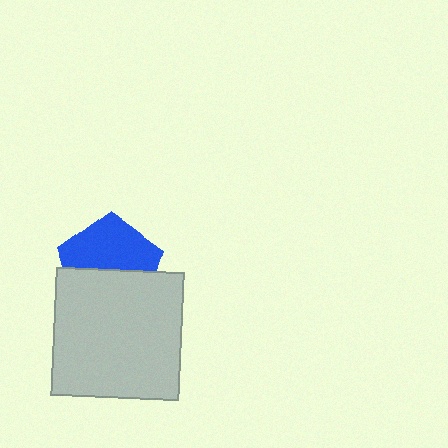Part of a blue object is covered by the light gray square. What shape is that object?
It is a pentagon.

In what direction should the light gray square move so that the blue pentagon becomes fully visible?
The light gray square should move down. That is the shortest direction to clear the overlap and leave the blue pentagon fully visible.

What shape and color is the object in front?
The object in front is a light gray square.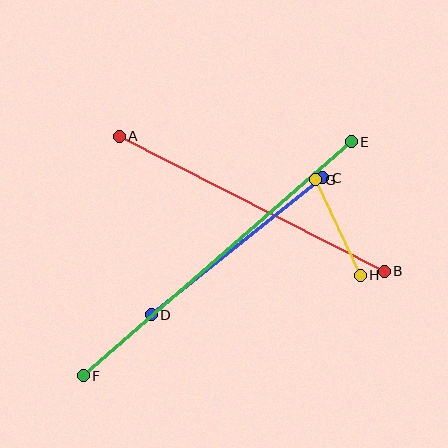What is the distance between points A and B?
The distance is approximately 298 pixels.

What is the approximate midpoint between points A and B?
The midpoint is at approximately (252, 204) pixels.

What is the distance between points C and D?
The distance is approximately 219 pixels.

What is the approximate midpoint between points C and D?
The midpoint is at approximately (237, 246) pixels.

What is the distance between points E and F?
The distance is approximately 356 pixels.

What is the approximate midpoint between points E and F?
The midpoint is at approximately (217, 259) pixels.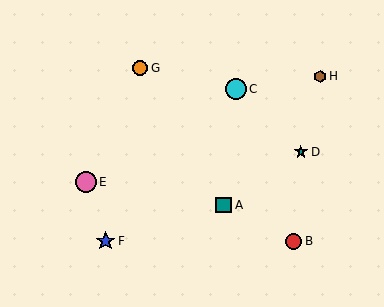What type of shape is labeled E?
Shape E is a pink circle.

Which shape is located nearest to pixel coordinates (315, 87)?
The brown hexagon (labeled H) at (320, 76) is nearest to that location.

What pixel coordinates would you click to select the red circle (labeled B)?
Click at (293, 241) to select the red circle B.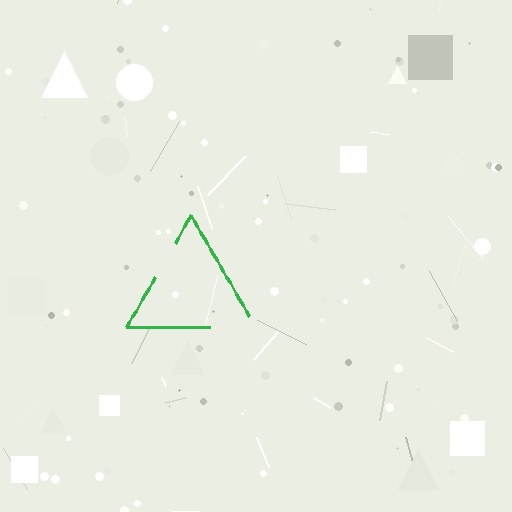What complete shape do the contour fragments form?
The contour fragments form a triangle.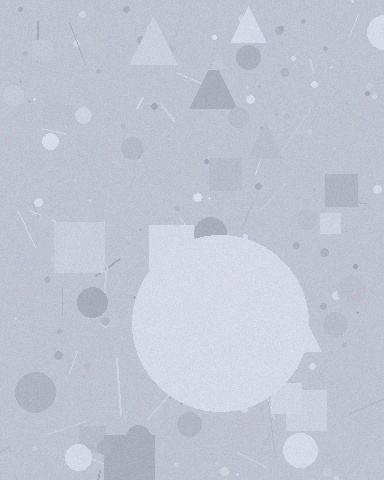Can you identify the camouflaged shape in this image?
The camouflaged shape is a circle.